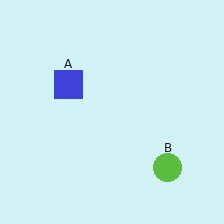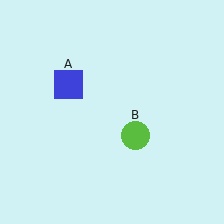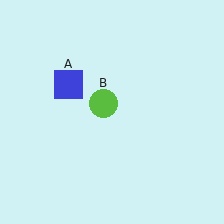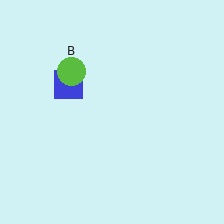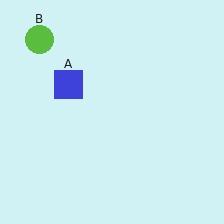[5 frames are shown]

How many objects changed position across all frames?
1 object changed position: lime circle (object B).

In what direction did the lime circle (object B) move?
The lime circle (object B) moved up and to the left.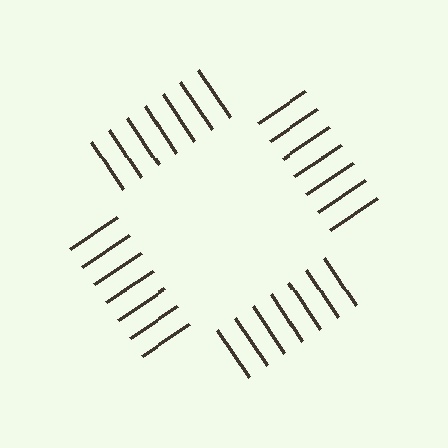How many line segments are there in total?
28 — 7 along each of the 4 edges.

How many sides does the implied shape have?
4 sides — the line-ends trace a square.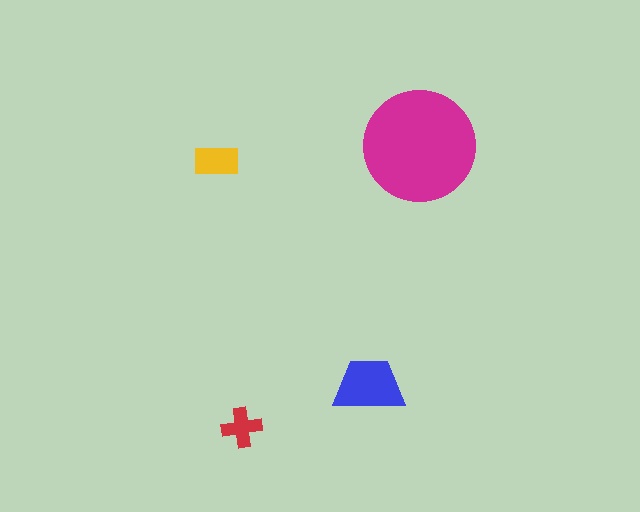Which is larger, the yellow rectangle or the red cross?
The yellow rectangle.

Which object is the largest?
The magenta circle.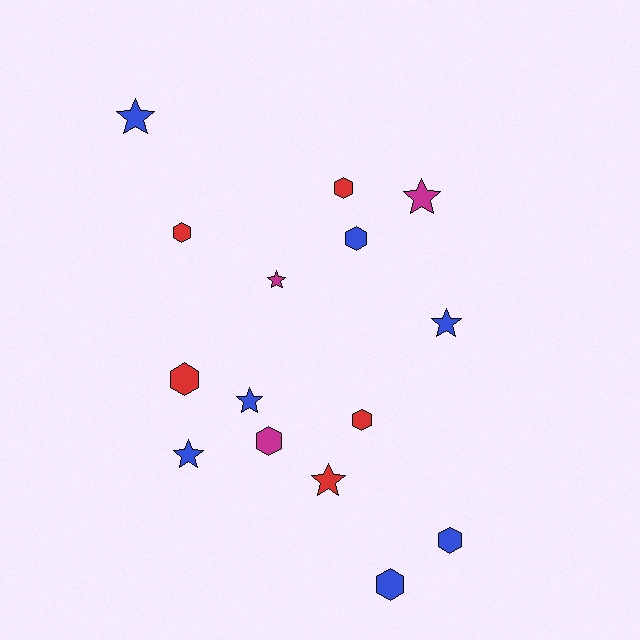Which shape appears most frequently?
Hexagon, with 8 objects.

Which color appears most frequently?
Blue, with 7 objects.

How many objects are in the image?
There are 15 objects.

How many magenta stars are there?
There are 2 magenta stars.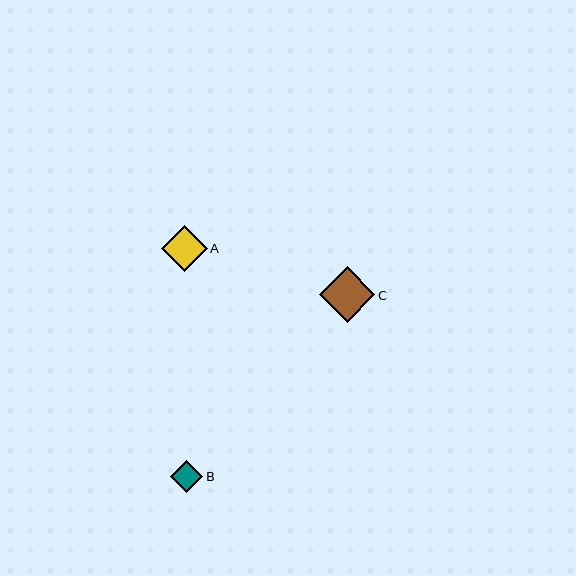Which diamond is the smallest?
Diamond B is the smallest with a size of approximately 33 pixels.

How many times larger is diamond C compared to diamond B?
Diamond C is approximately 1.7 times the size of diamond B.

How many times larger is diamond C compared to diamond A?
Diamond C is approximately 1.2 times the size of diamond A.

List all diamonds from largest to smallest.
From largest to smallest: C, A, B.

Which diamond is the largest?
Diamond C is the largest with a size of approximately 55 pixels.